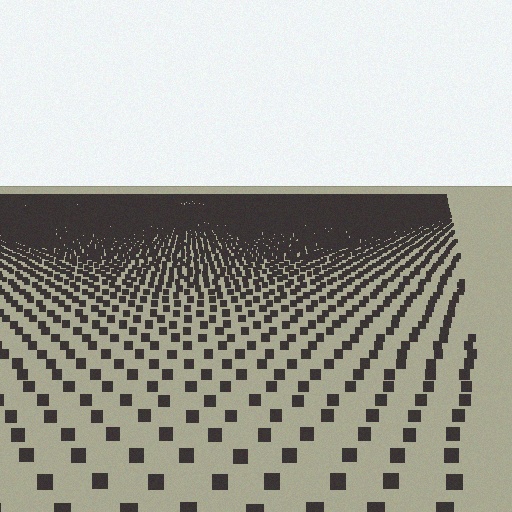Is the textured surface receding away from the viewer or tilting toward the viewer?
The surface is receding away from the viewer. Texture elements get smaller and denser toward the top.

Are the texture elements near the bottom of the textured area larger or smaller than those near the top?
Larger. Near the bottom, elements are closer to the viewer and appear at a bigger on-screen size.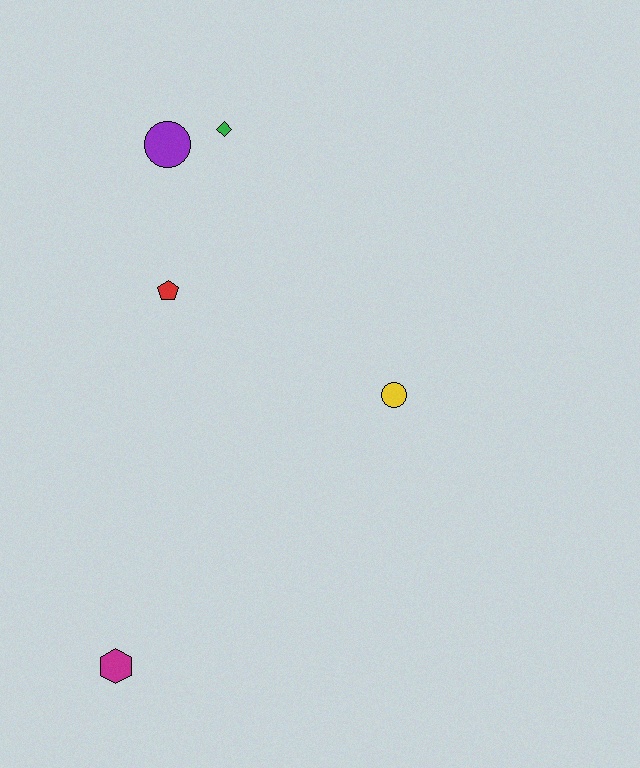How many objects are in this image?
There are 5 objects.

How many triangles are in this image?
There are no triangles.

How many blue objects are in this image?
There are no blue objects.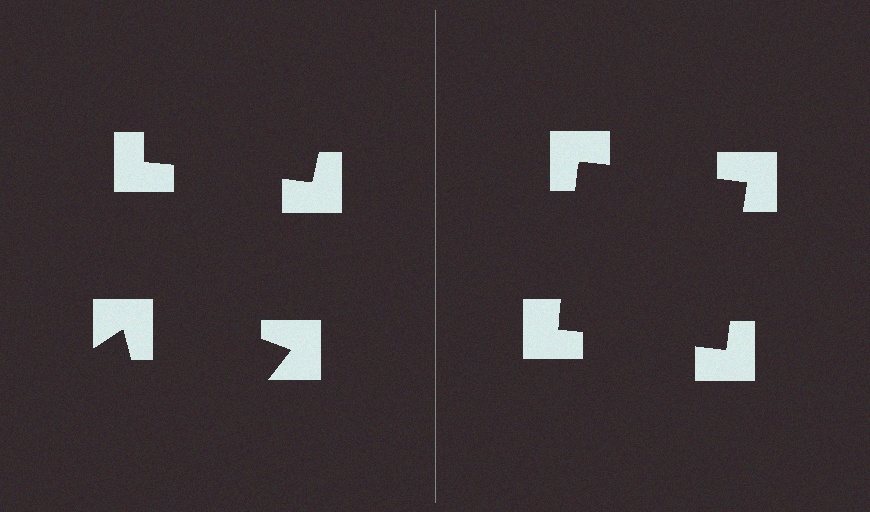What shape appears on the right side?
An illusory square.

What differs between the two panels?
The notched squares are positioned identically on both sides; only the wedge orientations differ. On the right they align to a square; on the left they are misaligned.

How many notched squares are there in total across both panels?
8 — 4 on each side.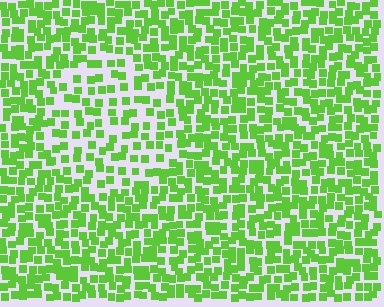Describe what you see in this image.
The image contains small lime elements arranged at two different densities. A circle-shaped region is visible where the elements are less densely packed than the surrounding area.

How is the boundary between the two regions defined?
The boundary is defined by a change in element density (approximately 1.8x ratio). All elements are the same color, size, and shape.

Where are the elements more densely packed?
The elements are more densely packed outside the circle boundary.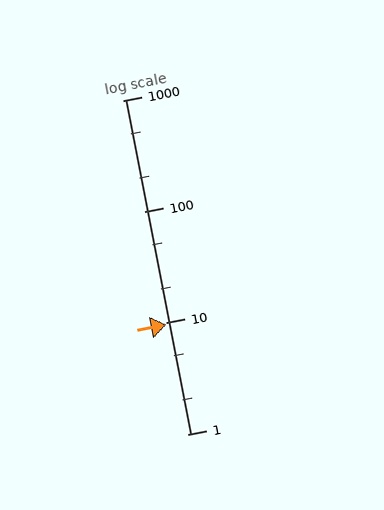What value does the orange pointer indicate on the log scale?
The pointer indicates approximately 9.7.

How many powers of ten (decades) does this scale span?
The scale spans 3 decades, from 1 to 1000.